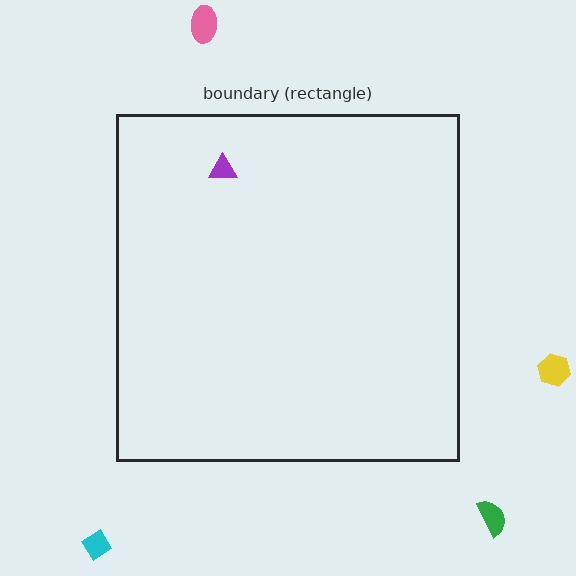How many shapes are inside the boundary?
1 inside, 4 outside.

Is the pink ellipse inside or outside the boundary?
Outside.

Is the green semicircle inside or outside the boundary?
Outside.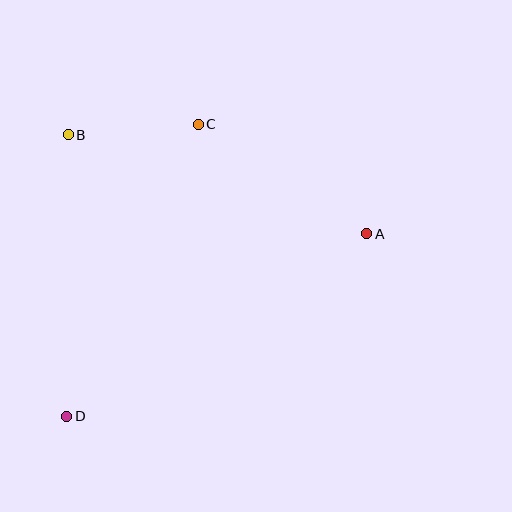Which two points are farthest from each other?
Points A and D are farthest from each other.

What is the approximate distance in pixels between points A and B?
The distance between A and B is approximately 314 pixels.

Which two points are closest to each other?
Points B and C are closest to each other.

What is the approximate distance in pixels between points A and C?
The distance between A and C is approximately 201 pixels.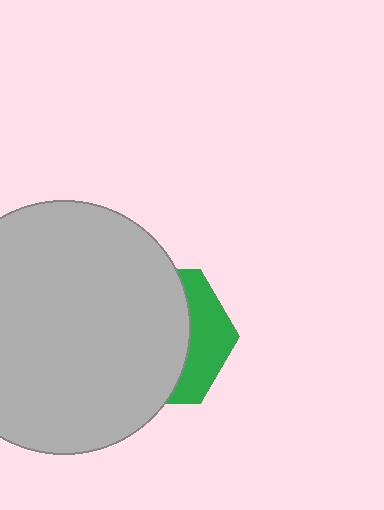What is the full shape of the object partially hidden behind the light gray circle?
The partially hidden object is a green hexagon.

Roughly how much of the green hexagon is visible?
A small part of it is visible (roughly 31%).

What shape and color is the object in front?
The object in front is a light gray circle.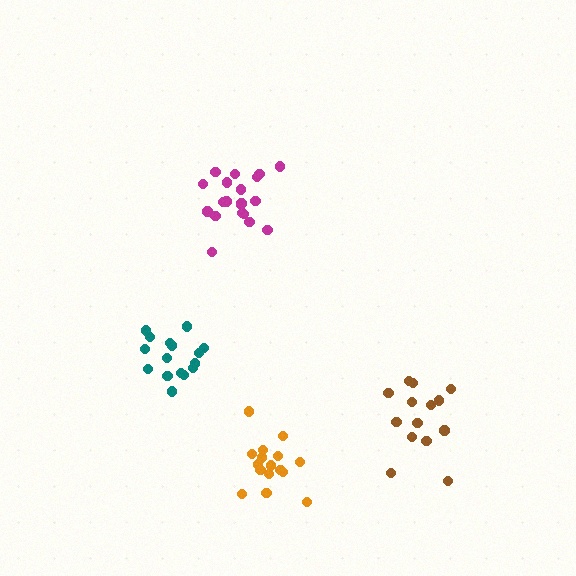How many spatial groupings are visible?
There are 4 spatial groupings.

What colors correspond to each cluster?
The clusters are colored: orange, brown, teal, magenta.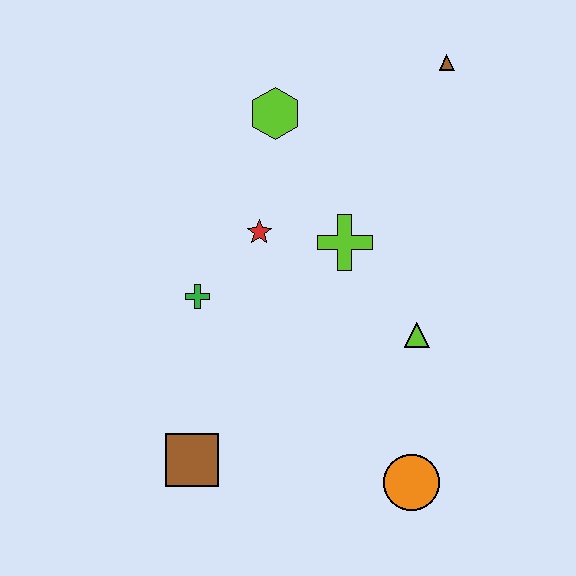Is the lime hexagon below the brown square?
No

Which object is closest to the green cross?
The red star is closest to the green cross.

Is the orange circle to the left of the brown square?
No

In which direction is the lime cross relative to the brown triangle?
The lime cross is below the brown triangle.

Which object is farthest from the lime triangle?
The brown triangle is farthest from the lime triangle.